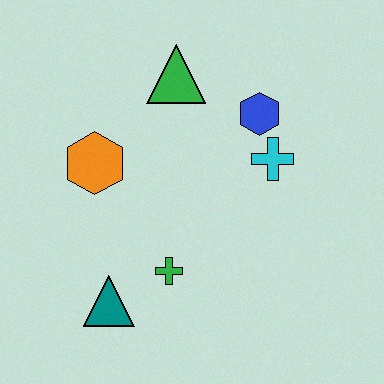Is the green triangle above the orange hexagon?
Yes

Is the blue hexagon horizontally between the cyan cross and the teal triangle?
Yes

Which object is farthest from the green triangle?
The teal triangle is farthest from the green triangle.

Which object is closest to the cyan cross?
The blue hexagon is closest to the cyan cross.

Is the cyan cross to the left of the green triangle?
No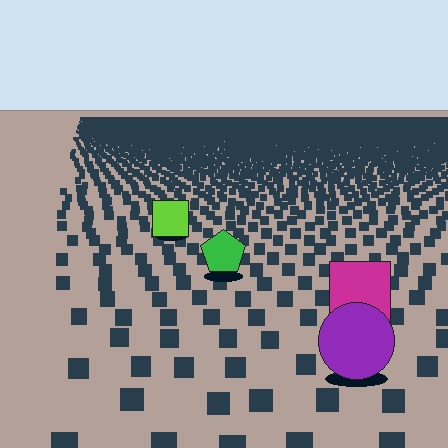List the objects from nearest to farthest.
From nearest to farthest: the purple circle, the magenta square, the green pentagon, the lime square.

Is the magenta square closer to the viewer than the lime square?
Yes. The magenta square is closer — you can tell from the texture gradient: the ground texture is coarser near it.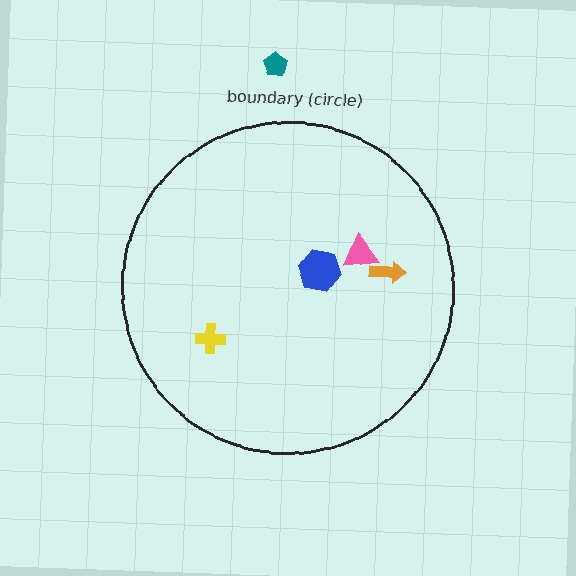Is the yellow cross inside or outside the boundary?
Inside.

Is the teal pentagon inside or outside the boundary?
Outside.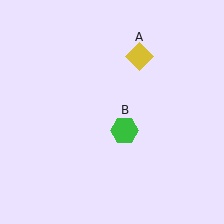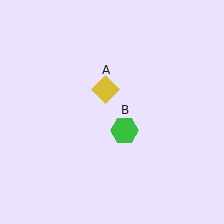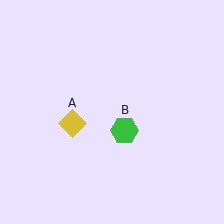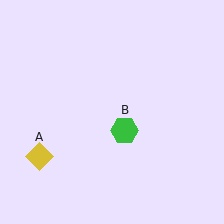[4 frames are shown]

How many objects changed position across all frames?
1 object changed position: yellow diamond (object A).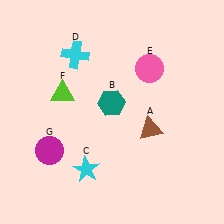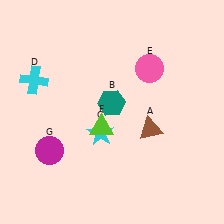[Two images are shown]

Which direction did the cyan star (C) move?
The cyan star (C) moved up.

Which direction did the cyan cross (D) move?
The cyan cross (D) moved left.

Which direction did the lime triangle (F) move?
The lime triangle (F) moved right.